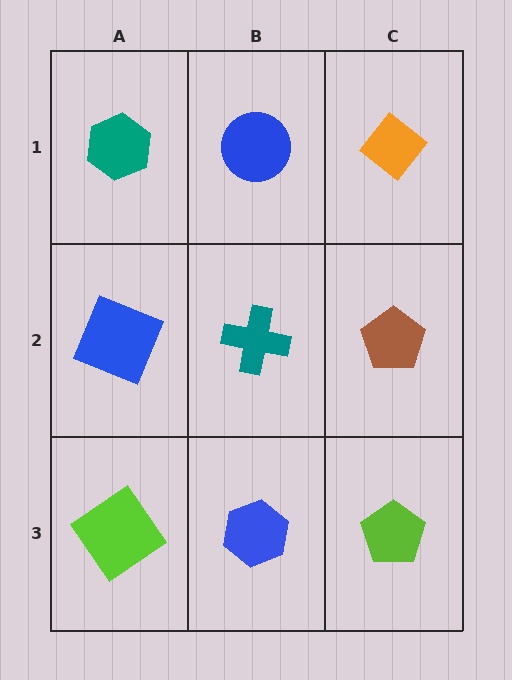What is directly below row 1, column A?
A blue square.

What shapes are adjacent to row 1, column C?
A brown pentagon (row 2, column C), a blue circle (row 1, column B).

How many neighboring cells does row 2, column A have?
3.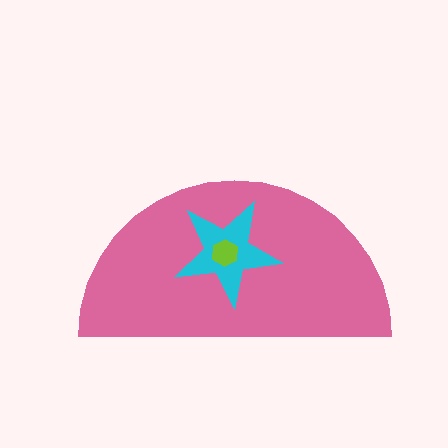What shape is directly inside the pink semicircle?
The cyan star.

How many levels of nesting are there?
3.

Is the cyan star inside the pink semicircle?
Yes.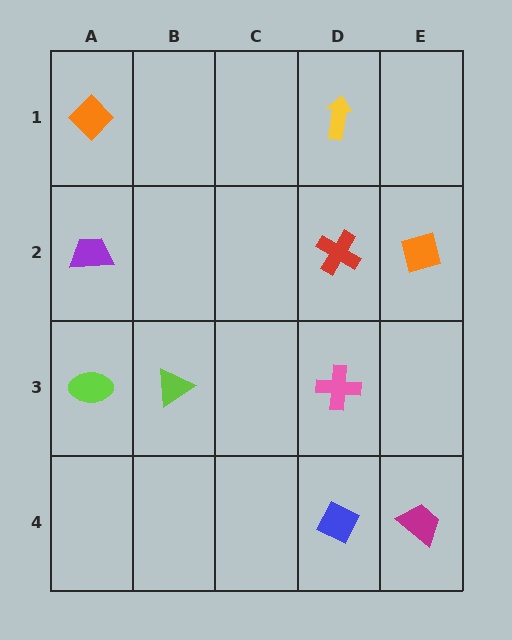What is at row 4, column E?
A magenta trapezoid.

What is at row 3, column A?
A lime ellipse.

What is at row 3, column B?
A lime triangle.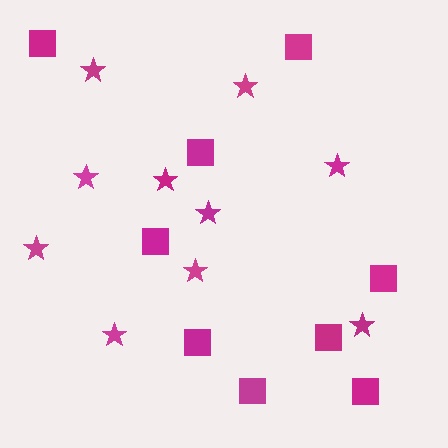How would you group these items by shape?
There are 2 groups: one group of stars (10) and one group of squares (9).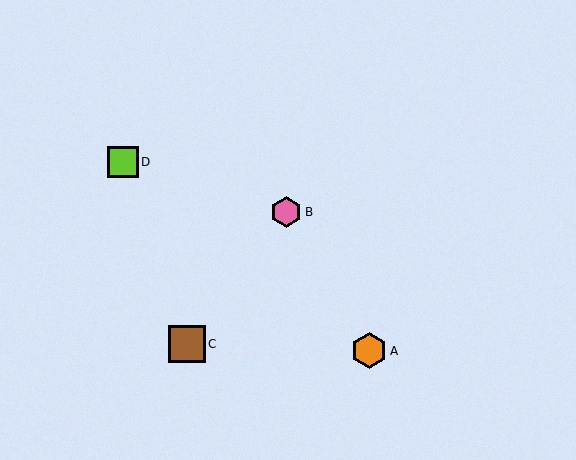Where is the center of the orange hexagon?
The center of the orange hexagon is at (369, 351).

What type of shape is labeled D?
Shape D is a lime square.